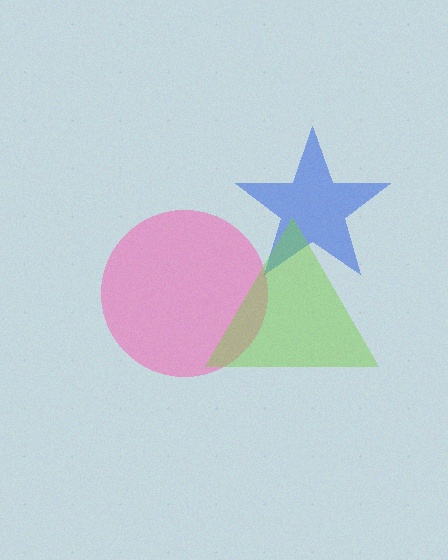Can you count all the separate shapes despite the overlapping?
Yes, there are 3 separate shapes.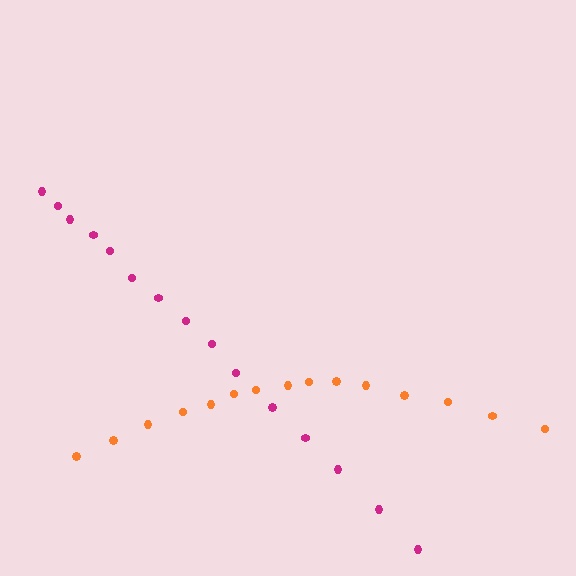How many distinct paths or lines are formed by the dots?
There are 2 distinct paths.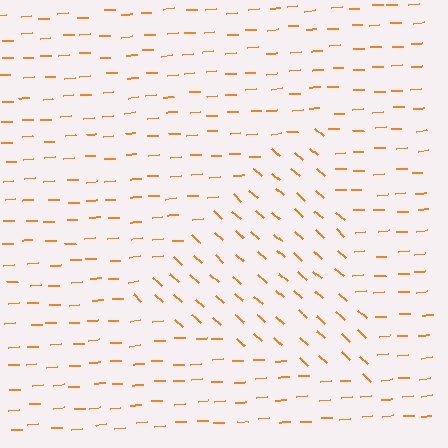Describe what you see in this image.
The image is filled with small orange line segments. A triangle region in the image has lines oriented differently from the surrounding lines, creating a visible texture boundary.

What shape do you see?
I see a triangle.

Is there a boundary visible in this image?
Yes, there is a texture boundary formed by a change in line orientation.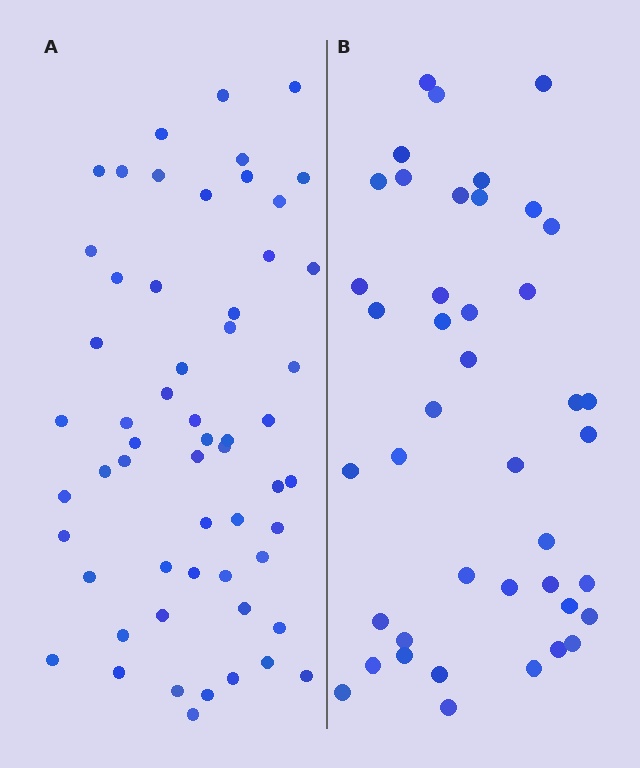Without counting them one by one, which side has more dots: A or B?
Region A (the left region) has more dots.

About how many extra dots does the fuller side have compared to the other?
Region A has approximately 15 more dots than region B.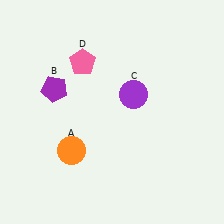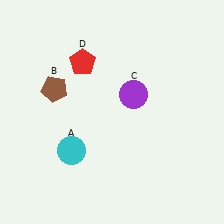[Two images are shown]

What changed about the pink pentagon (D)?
In Image 1, D is pink. In Image 2, it changed to red.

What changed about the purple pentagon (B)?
In Image 1, B is purple. In Image 2, it changed to brown.